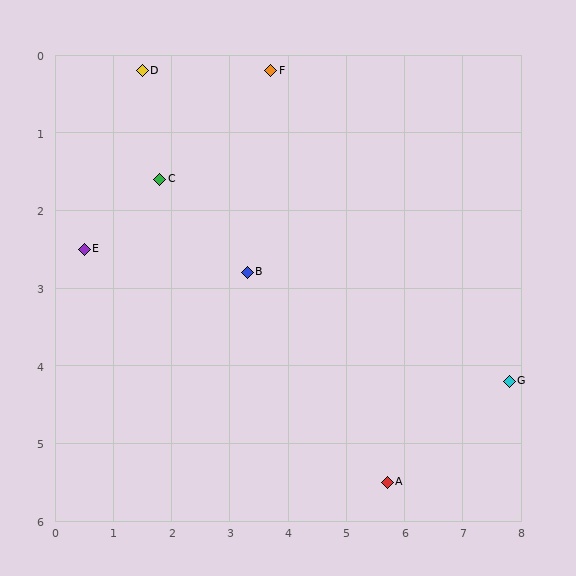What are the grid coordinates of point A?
Point A is at approximately (5.7, 5.5).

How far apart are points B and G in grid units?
Points B and G are about 4.7 grid units apart.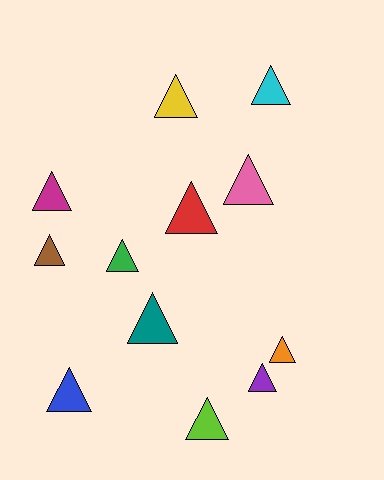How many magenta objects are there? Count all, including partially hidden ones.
There is 1 magenta object.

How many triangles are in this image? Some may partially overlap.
There are 12 triangles.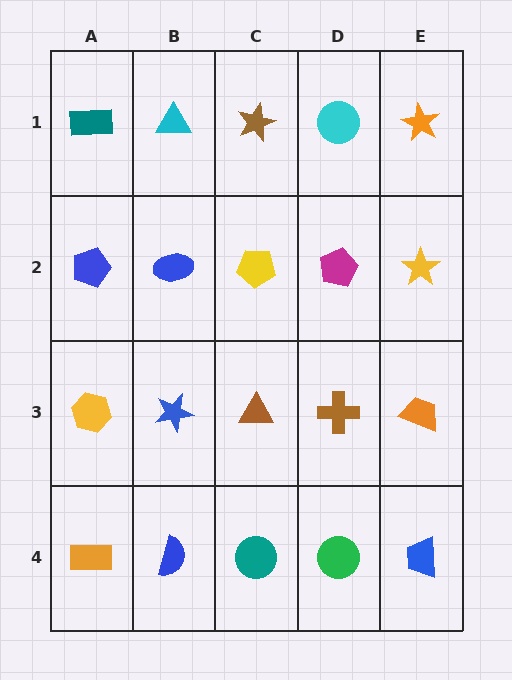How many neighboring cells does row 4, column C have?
3.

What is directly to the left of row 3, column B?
A yellow hexagon.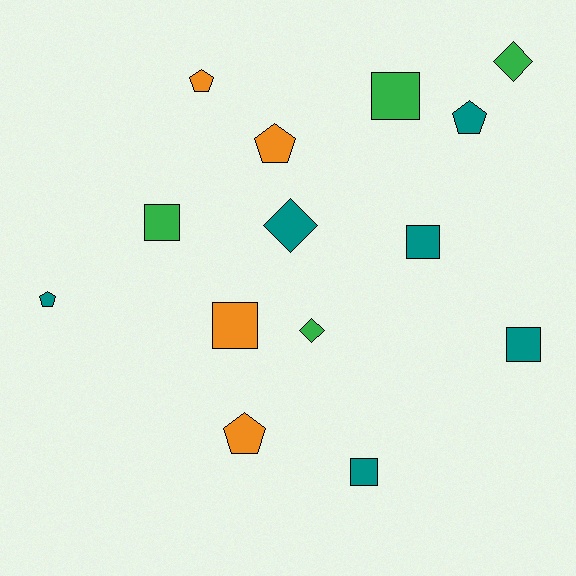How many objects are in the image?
There are 14 objects.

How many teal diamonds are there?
There is 1 teal diamond.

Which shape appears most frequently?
Square, with 6 objects.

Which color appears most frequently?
Teal, with 6 objects.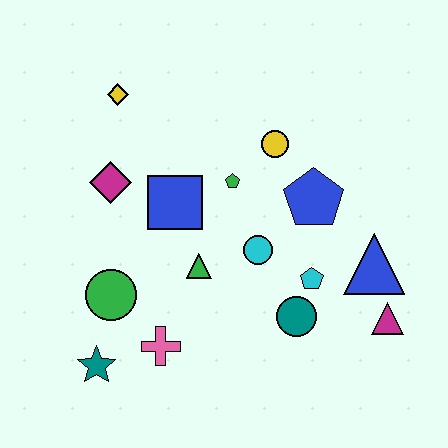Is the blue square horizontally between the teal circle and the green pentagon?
No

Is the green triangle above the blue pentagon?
No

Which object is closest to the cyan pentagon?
The teal circle is closest to the cyan pentagon.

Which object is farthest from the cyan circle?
The yellow diamond is farthest from the cyan circle.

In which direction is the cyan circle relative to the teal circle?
The cyan circle is above the teal circle.